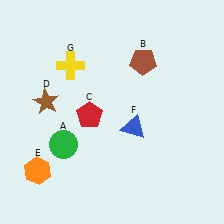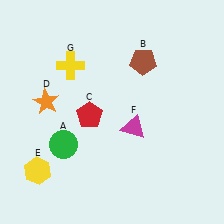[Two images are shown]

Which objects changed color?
D changed from brown to orange. E changed from orange to yellow. F changed from blue to magenta.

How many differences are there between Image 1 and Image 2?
There are 3 differences between the two images.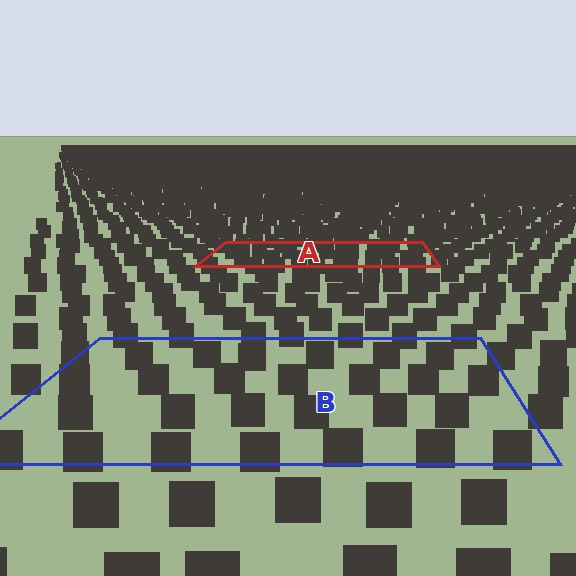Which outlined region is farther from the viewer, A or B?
Region A is farther from the viewer — the texture elements inside it appear smaller and more densely packed.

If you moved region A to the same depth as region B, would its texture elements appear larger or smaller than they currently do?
They would appear larger. At a closer depth, the same texture elements are projected at a bigger on-screen size.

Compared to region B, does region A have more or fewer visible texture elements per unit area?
Region A has more texture elements per unit area — they are packed more densely because it is farther away.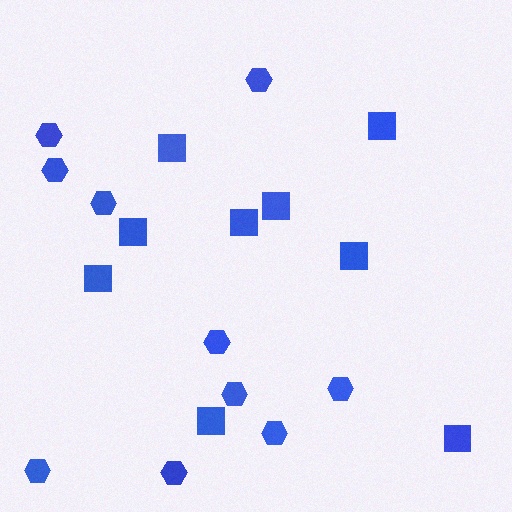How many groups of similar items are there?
There are 2 groups: one group of hexagons (10) and one group of squares (9).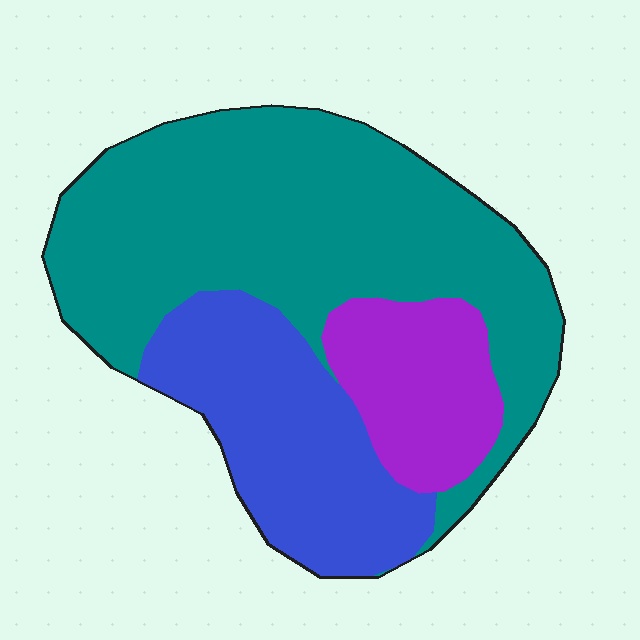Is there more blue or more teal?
Teal.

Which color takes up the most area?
Teal, at roughly 55%.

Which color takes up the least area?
Purple, at roughly 15%.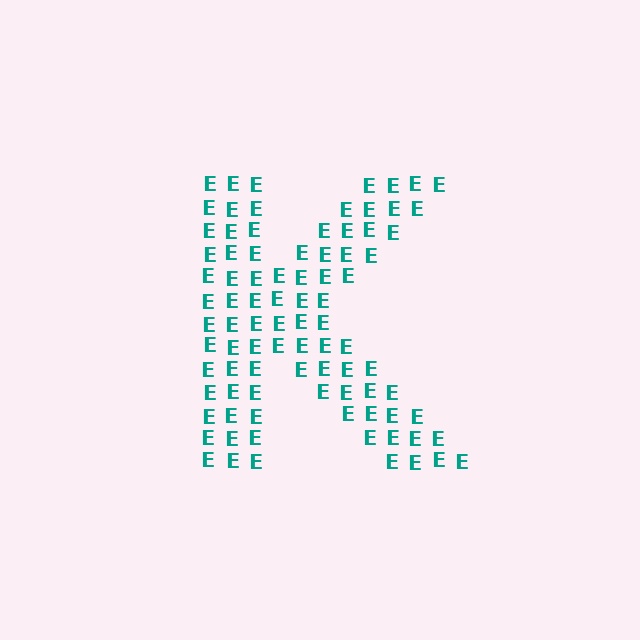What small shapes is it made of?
It is made of small letter E's.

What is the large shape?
The large shape is the letter K.